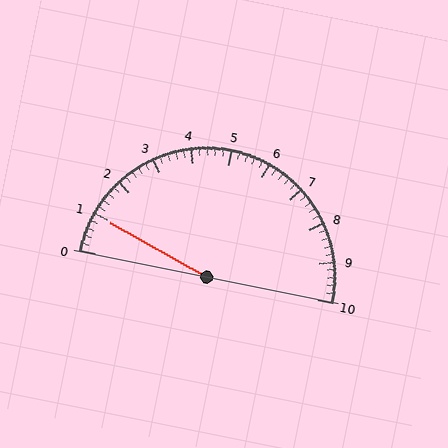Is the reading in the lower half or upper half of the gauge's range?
The reading is in the lower half of the range (0 to 10).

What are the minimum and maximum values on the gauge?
The gauge ranges from 0 to 10.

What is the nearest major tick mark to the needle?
The nearest major tick mark is 1.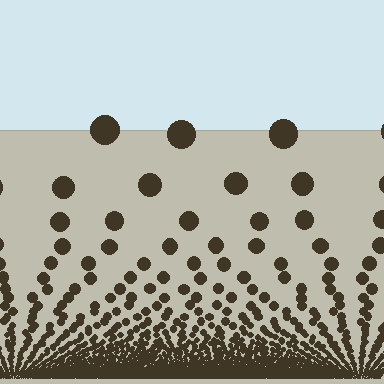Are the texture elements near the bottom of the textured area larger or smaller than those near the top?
Smaller. The gradient is inverted — elements near the bottom are smaller and denser.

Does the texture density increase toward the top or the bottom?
Density increases toward the bottom.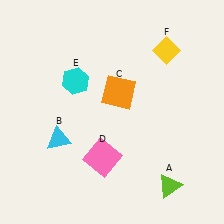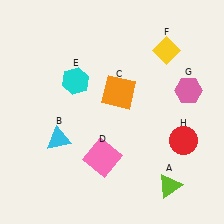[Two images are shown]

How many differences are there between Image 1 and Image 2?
There are 2 differences between the two images.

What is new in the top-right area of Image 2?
A pink hexagon (G) was added in the top-right area of Image 2.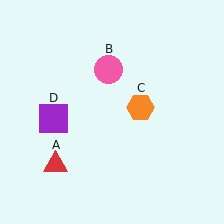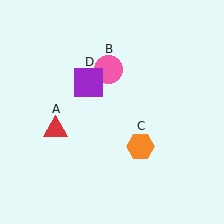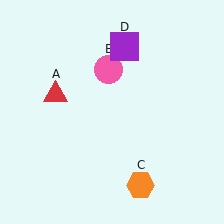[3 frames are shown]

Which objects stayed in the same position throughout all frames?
Pink circle (object B) remained stationary.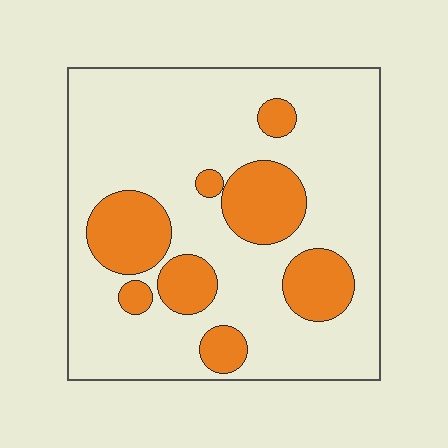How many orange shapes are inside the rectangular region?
8.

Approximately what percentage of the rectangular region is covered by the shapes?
Approximately 25%.